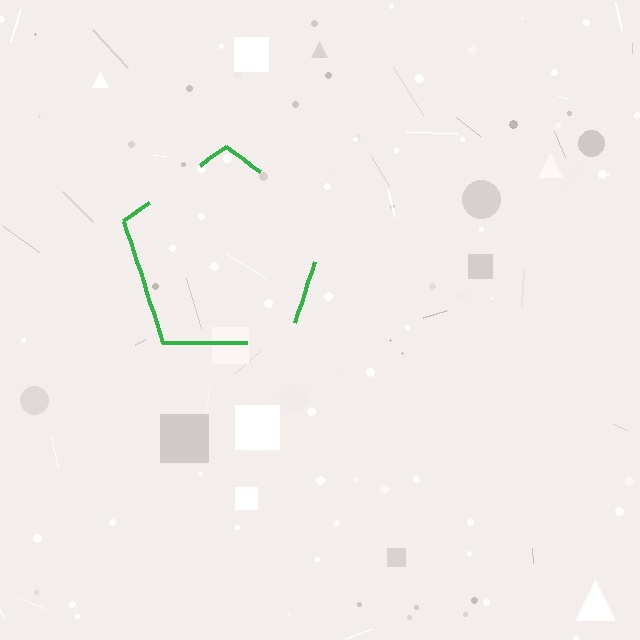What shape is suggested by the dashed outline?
The dashed outline suggests a pentagon.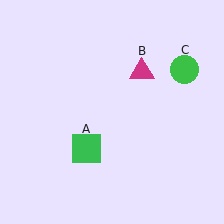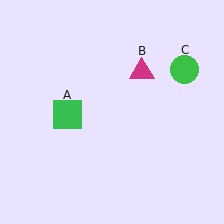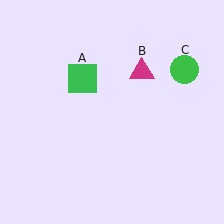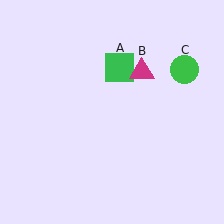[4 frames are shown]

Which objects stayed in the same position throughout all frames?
Magenta triangle (object B) and green circle (object C) remained stationary.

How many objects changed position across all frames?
1 object changed position: green square (object A).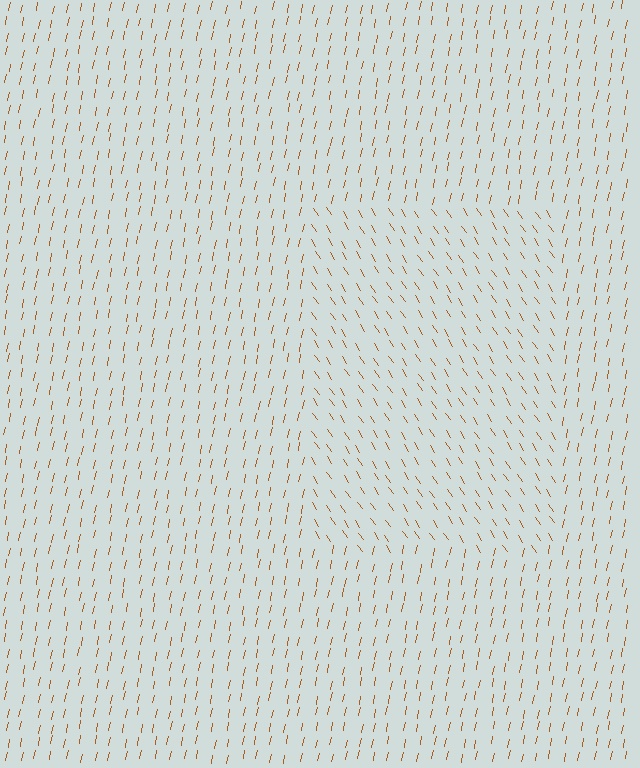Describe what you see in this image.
The image is filled with small brown line segments. A rectangle region in the image has lines oriented differently from the surrounding lines, creating a visible texture boundary.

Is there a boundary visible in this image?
Yes, there is a texture boundary formed by a change in line orientation.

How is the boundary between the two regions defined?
The boundary is defined purely by a change in line orientation (approximately 45 degrees difference). All lines are the same color and thickness.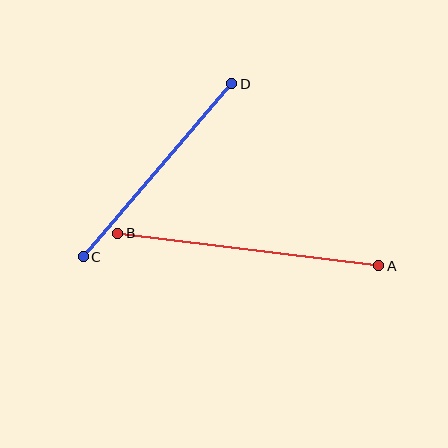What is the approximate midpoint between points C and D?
The midpoint is at approximately (158, 170) pixels.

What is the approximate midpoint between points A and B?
The midpoint is at approximately (248, 249) pixels.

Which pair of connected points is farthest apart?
Points A and B are farthest apart.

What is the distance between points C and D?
The distance is approximately 228 pixels.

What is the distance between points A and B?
The distance is approximately 263 pixels.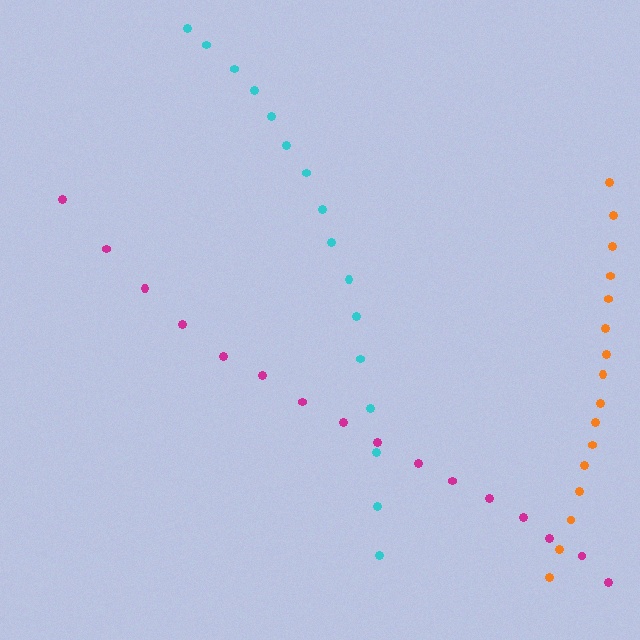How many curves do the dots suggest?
There are 3 distinct paths.